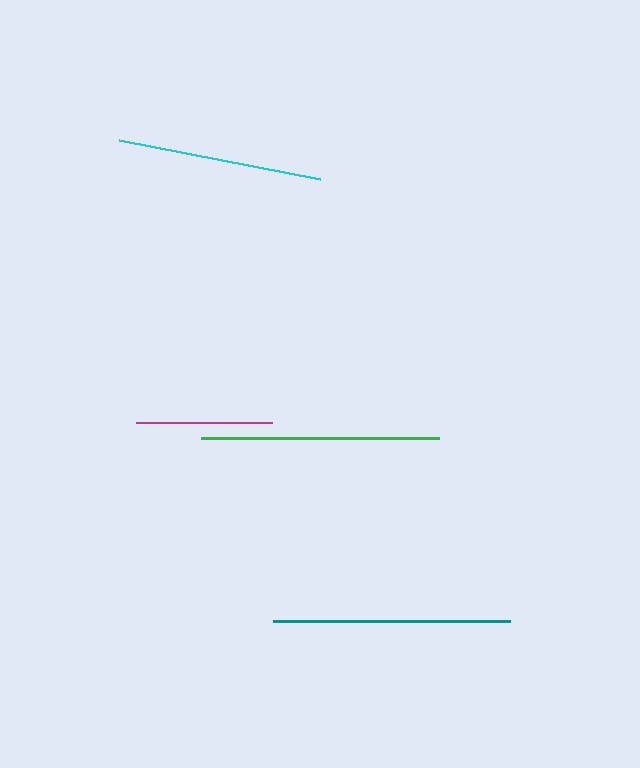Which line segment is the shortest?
The magenta line is the shortest at approximately 136 pixels.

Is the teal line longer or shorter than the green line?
The green line is longer than the teal line.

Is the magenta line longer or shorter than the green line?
The green line is longer than the magenta line.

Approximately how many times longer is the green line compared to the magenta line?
The green line is approximately 1.7 times the length of the magenta line.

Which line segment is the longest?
The green line is the longest at approximately 237 pixels.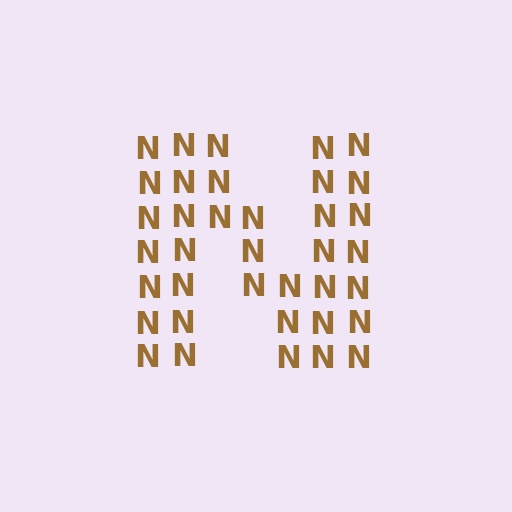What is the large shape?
The large shape is the letter N.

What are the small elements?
The small elements are letter N's.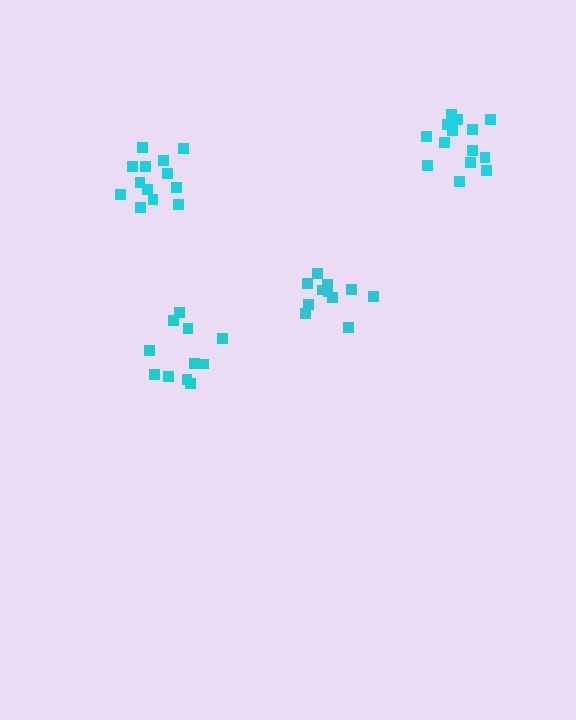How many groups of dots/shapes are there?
There are 4 groups.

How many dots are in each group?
Group 1: 11 dots, Group 2: 13 dots, Group 3: 11 dots, Group 4: 15 dots (50 total).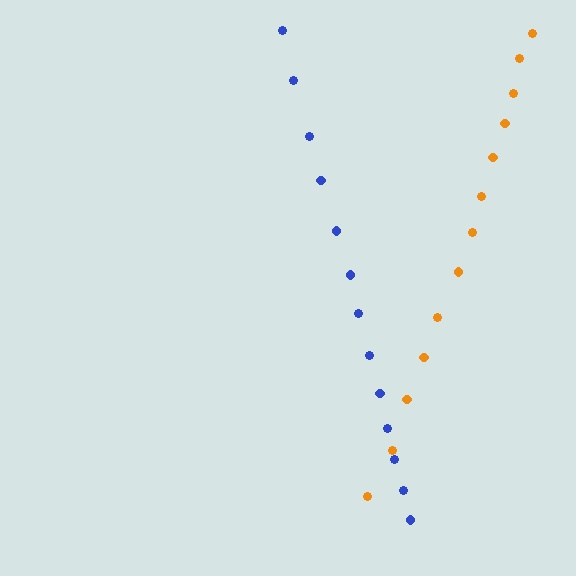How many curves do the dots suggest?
There are 2 distinct paths.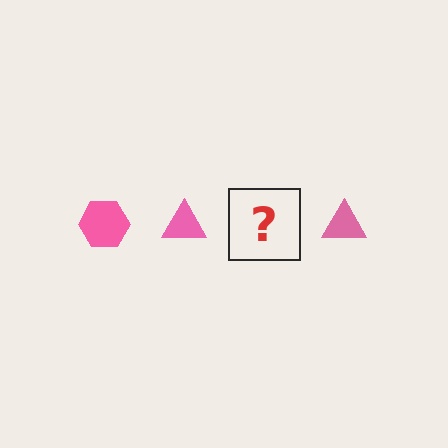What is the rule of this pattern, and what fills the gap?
The rule is that the pattern cycles through hexagon, triangle shapes in pink. The gap should be filled with a pink hexagon.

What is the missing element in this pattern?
The missing element is a pink hexagon.